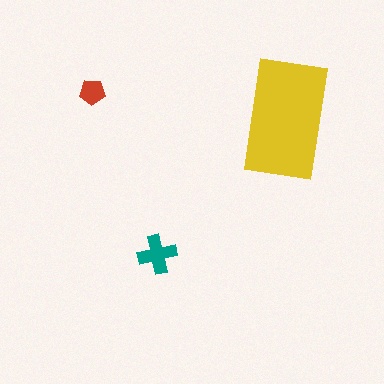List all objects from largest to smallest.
The yellow rectangle, the teal cross, the red pentagon.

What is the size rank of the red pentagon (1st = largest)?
3rd.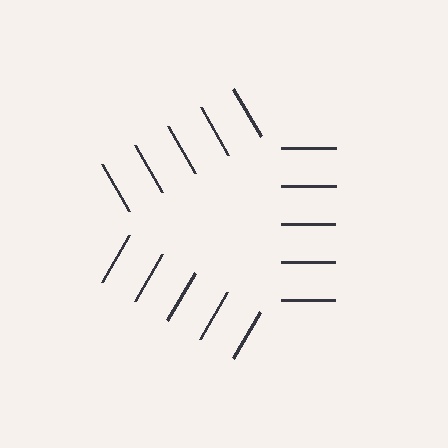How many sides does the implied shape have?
3 sides — the line-ends trace a triangle.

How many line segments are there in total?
15 — 5 along each of the 3 edges.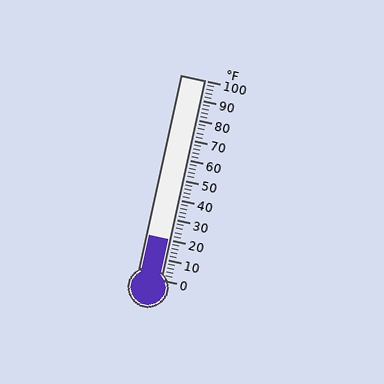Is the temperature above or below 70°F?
The temperature is below 70°F.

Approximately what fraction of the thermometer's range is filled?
The thermometer is filled to approximately 20% of its range.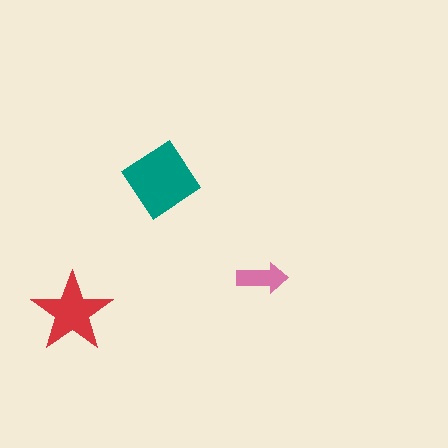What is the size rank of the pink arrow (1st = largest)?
3rd.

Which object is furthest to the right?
The pink arrow is rightmost.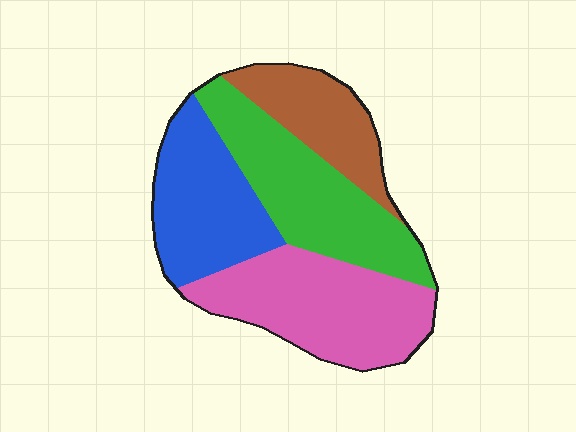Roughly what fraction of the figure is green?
Green takes up between a sixth and a third of the figure.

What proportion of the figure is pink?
Pink covers 31% of the figure.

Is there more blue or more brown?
Blue.